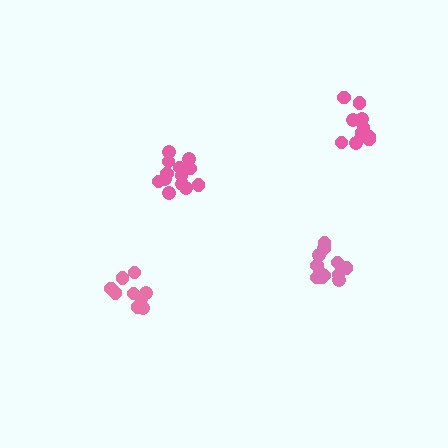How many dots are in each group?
Group 1: 11 dots, Group 2: 15 dots, Group 3: 12 dots, Group 4: 9 dots (47 total).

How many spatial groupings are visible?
There are 4 spatial groupings.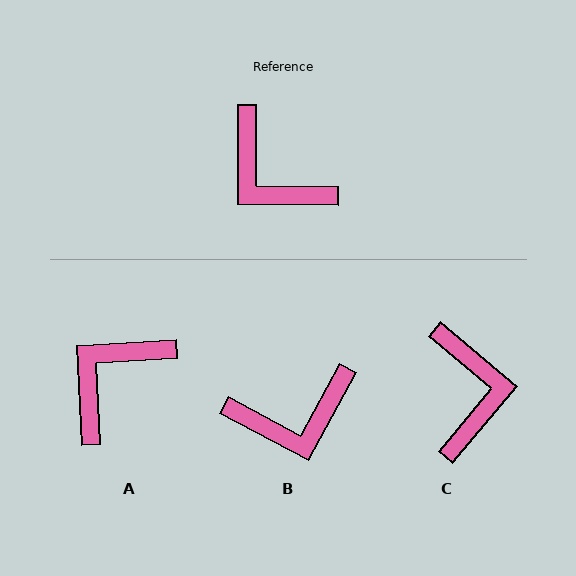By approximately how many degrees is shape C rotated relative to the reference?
Approximately 140 degrees counter-clockwise.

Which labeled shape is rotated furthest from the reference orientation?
C, about 140 degrees away.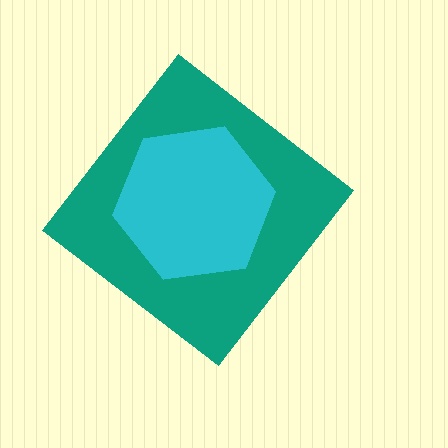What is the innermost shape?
The cyan hexagon.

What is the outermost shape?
The teal diamond.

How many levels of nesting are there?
2.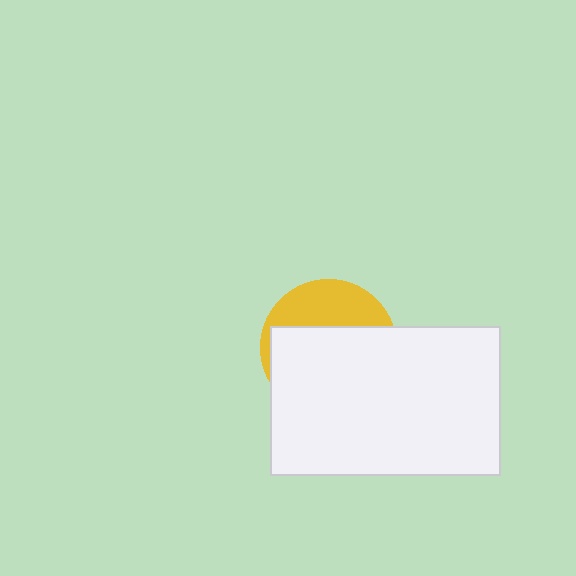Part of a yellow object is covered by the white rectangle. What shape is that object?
It is a circle.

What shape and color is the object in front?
The object in front is a white rectangle.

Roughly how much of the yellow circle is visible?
A small part of it is visible (roughly 33%).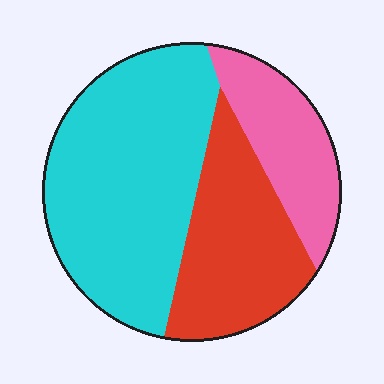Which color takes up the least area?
Pink, at roughly 20%.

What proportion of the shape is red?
Red covers around 30% of the shape.